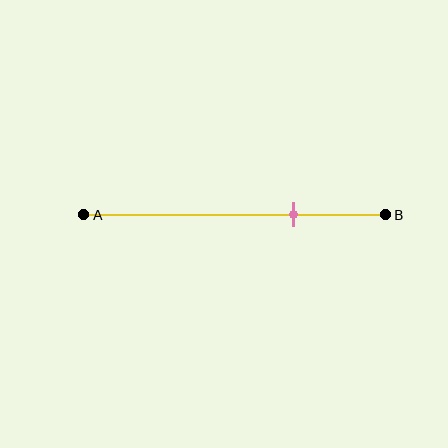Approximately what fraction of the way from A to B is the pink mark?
The pink mark is approximately 70% of the way from A to B.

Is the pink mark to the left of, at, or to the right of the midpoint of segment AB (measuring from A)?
The pink mark is to the right of the midpoint of segment AB.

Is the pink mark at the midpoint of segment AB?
No, the mark is at about 70% from A, not at the 50% midpoint.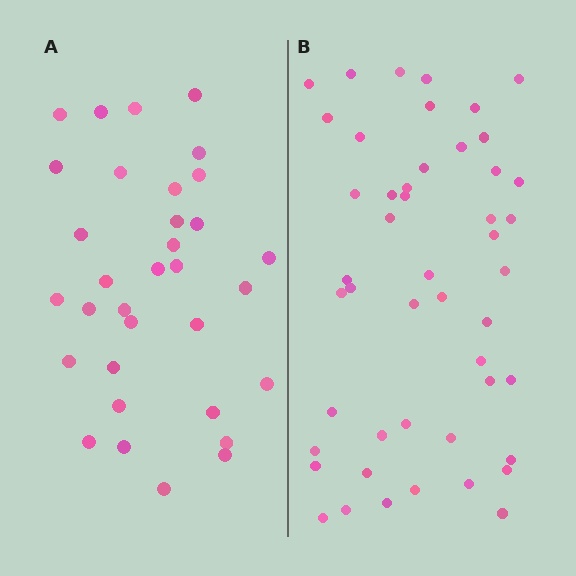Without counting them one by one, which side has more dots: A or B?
Region B (the right region) has more dots.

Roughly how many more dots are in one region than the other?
Region B has approximately 15 more dots than region A.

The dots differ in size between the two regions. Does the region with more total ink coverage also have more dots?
No. Region A has more total ink coverage because its dots are larger, but region B actually contains more individual dots. Total area can be misleading — the number of items is what matters here.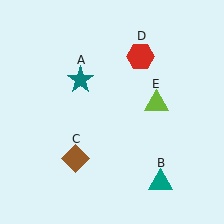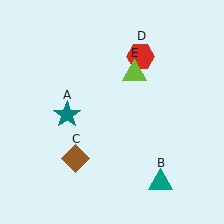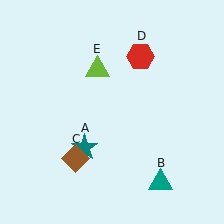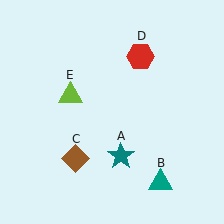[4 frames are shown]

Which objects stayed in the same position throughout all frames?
Teal triangle (object B) and brown diamond (object C) and red hexagon (object D) remained stationary.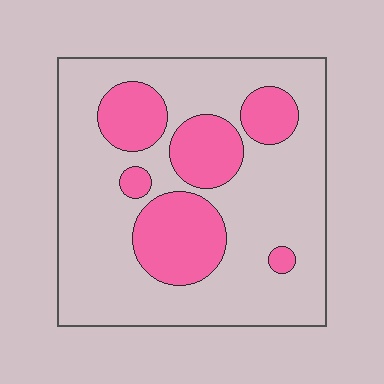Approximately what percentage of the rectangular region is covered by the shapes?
Approximately 25%.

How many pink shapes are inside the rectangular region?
6.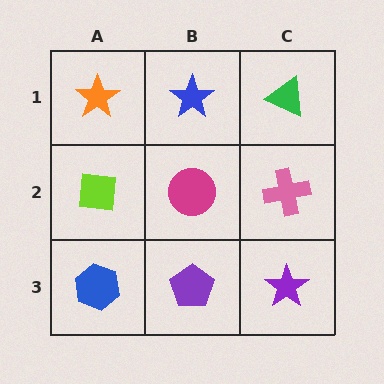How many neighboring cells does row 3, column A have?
2.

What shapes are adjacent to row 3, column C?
A pink cross (row 2, column C), a purple pentagon (row 3, column B).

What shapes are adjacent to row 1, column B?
A magenta circle (row 2, column B), an orange star (row 1, column A), a green triangle (row 1, column C).